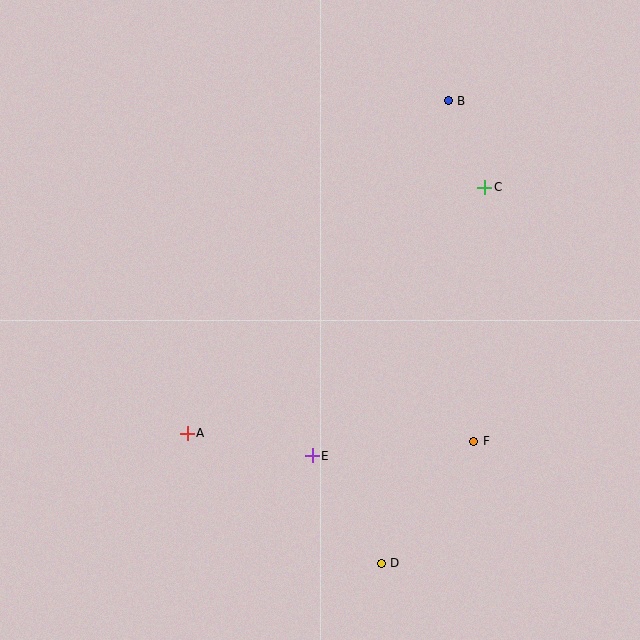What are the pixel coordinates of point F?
Point F is at (474, 442).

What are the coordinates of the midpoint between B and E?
The midpoint between B and E is at (380, 278).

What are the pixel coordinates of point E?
Point E is at (312, 456).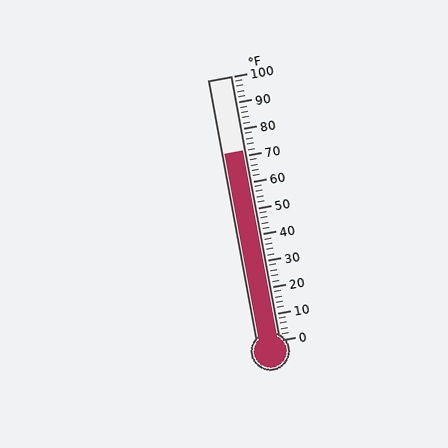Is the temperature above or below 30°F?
The temperature is above 30°F.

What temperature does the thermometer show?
The thermometer shows approximately 72°F.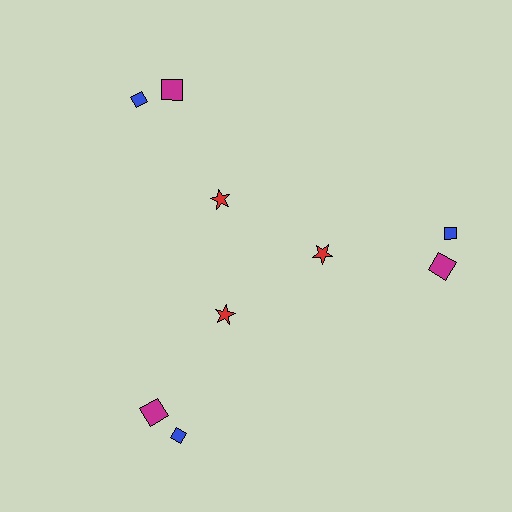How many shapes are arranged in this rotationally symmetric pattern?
There are 9 shapes, arranged in 3 groups of 3.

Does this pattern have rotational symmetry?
Yes, this pattern has 3-fold rotational symmetry. It looks the same after rotating 120 degrees around the center.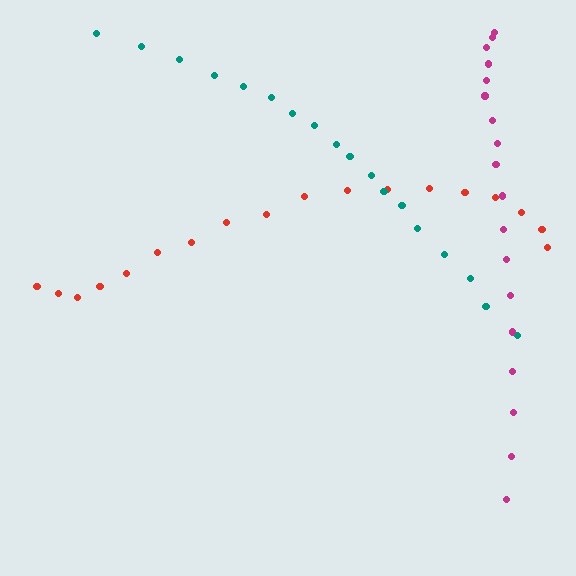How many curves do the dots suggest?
There are 3 distinct paths.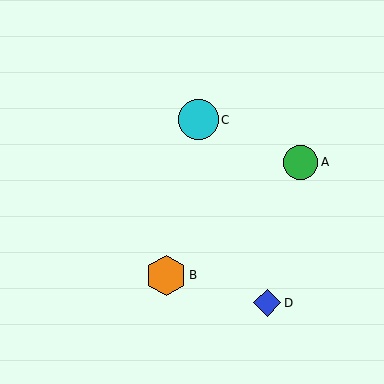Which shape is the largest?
The orange hexagon (labeled B) is the largest.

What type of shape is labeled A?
Shape A is a green circle.